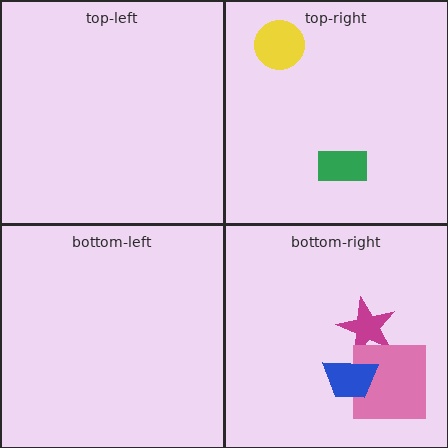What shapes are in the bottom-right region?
The magenta star, the pink square, the blue trapezoid.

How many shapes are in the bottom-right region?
3.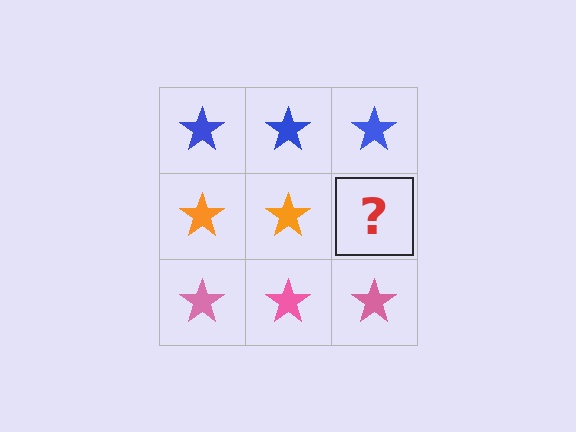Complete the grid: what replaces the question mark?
The question mark should be replaced with an orange star.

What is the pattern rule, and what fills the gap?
The rule is that each row has a consistent color. The gap should be filled with an orange star.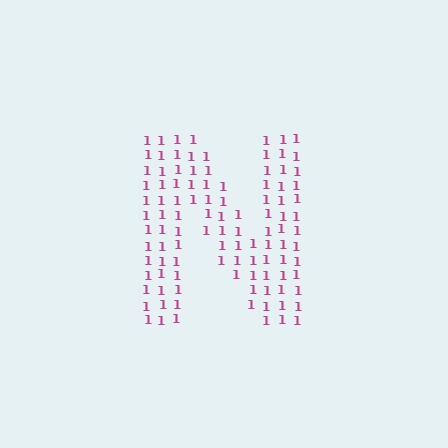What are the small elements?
The small elements are digit 1's.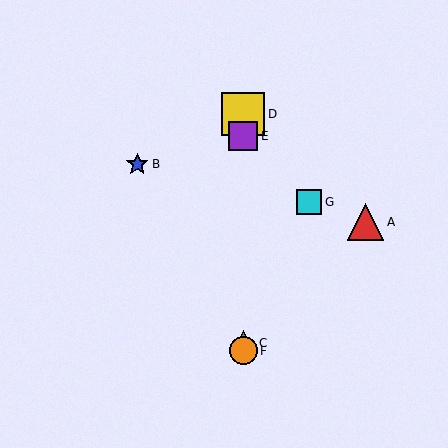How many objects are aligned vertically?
4 objects (C, D, E, F) are aligned vertically.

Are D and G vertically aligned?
No, D is at x≈243 and G is at x≈309.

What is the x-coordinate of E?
Object E is at x≈243.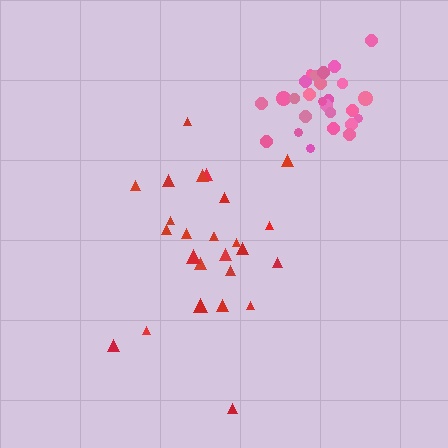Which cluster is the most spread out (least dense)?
Red.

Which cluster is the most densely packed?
Pink.